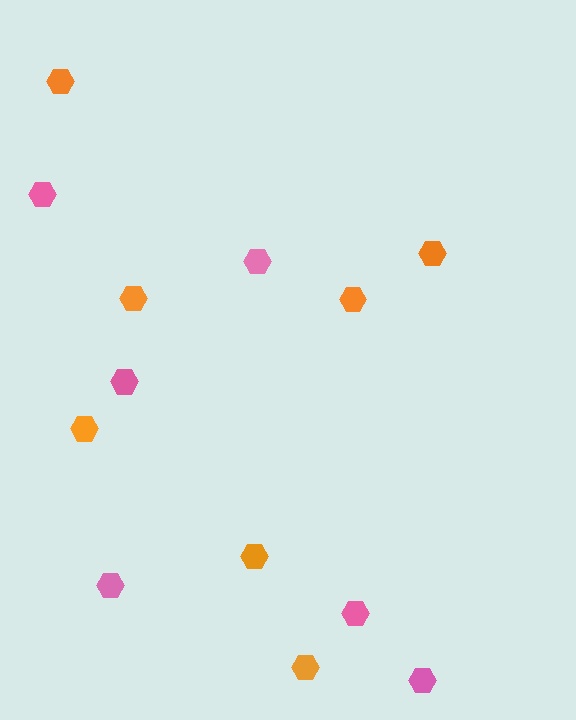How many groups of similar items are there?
There are 2 groups: one group of pink hexagons (6) and one group of orange hexagons (7).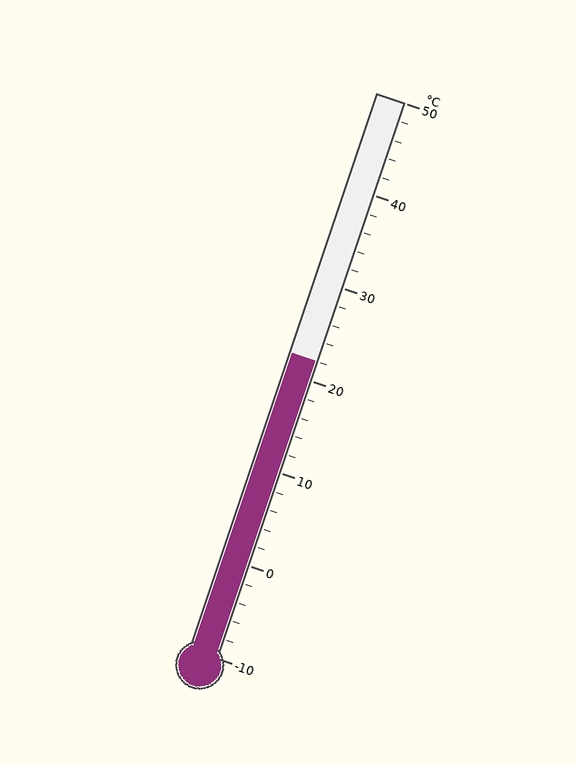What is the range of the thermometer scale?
The thermometer scale ranges from -10°C to 50°C.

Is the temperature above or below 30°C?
The temperature is below 30°C.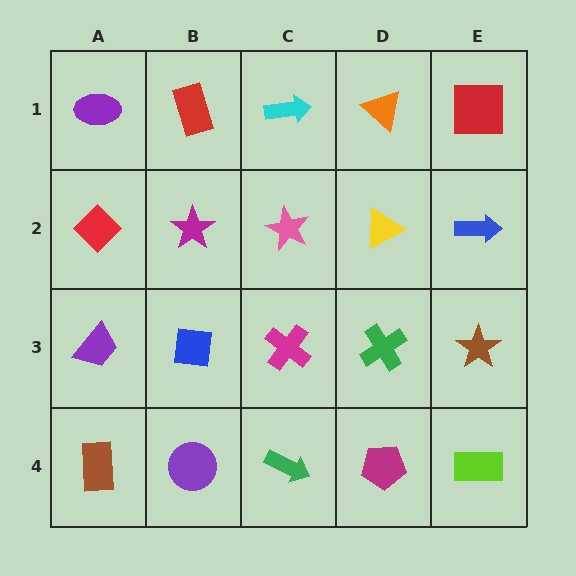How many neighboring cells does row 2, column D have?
4.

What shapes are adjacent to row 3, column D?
A yellow triangle (row 2, column D), a magenta pentagon (row 4, column D), a magenta cross (row 3, column C), a brown star (row 3, column E).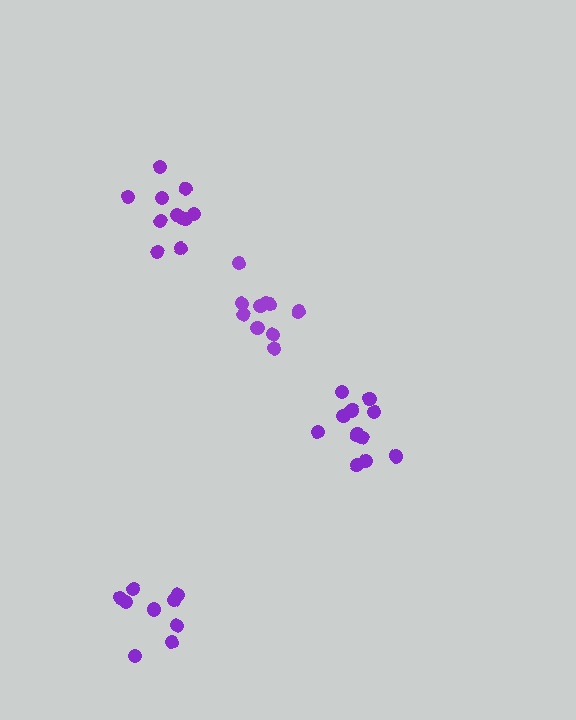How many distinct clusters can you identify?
There are 4 distinct clusters.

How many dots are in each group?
Group 1: 9 dots, Group 2: 11 dots, Group 3: 11 dots, Group 4: 10 dots (41 total).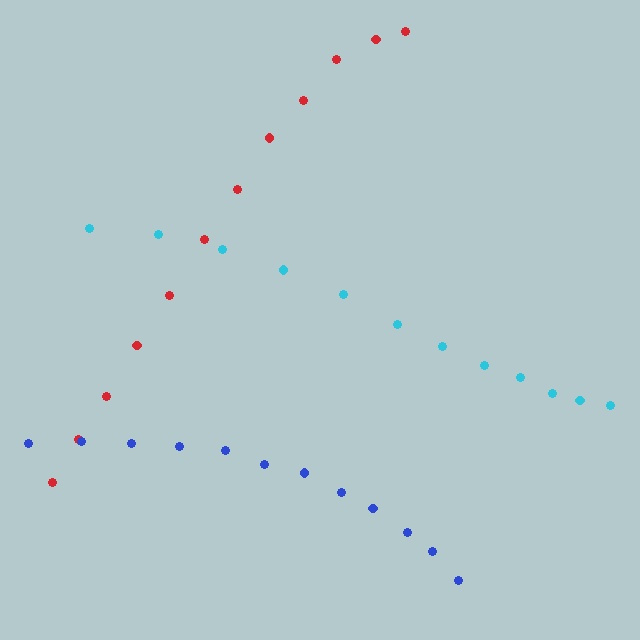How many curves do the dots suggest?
There are 3 distinct paths.